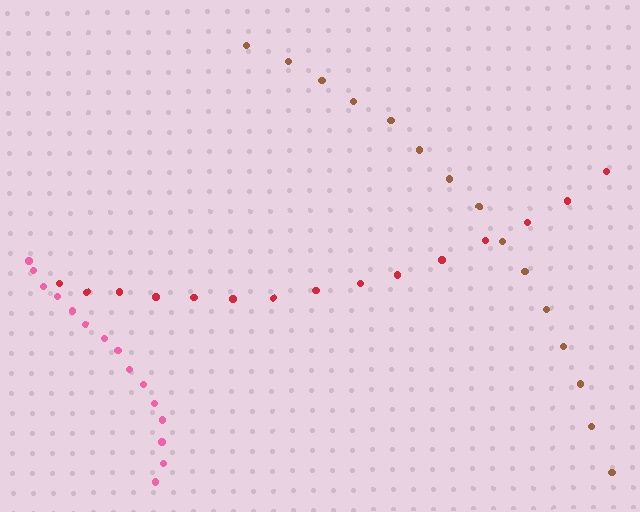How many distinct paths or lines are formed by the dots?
There are 3 distinct paths.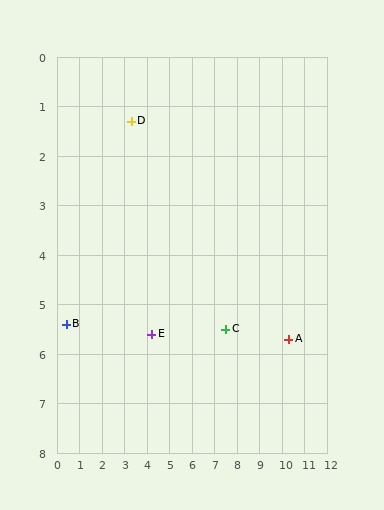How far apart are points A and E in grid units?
Points A and E are about 6.1 grid units apart.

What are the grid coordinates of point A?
Point A is at approximately (10.3, 5.7).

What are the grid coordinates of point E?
Point E is at approximately (4.2, 5.6).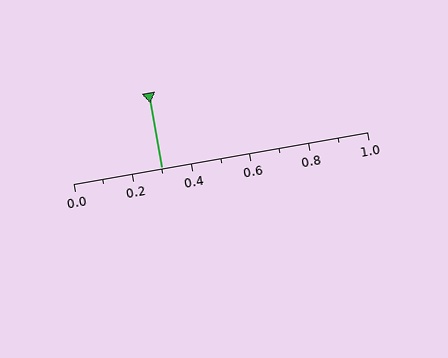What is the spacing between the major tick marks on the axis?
The major ticks are spaced 0.2 apart.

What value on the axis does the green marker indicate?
The marker indicates approximately 0.3.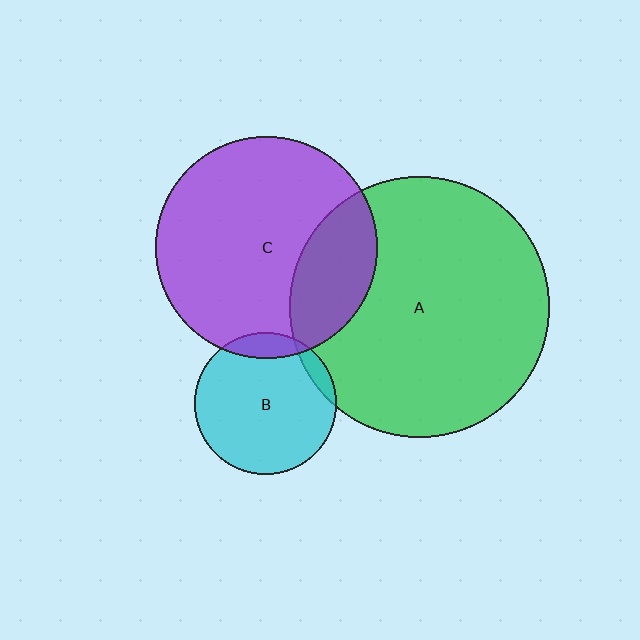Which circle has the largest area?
Circle A (green).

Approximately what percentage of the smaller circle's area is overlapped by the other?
Approximately 10%.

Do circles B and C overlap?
Yes.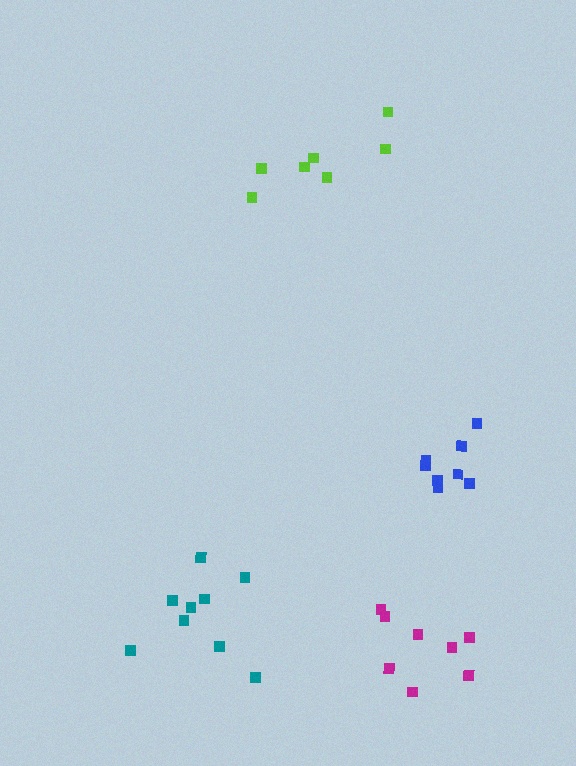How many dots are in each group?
Group 1: 8 dots, Group 2: 9 dots, Group 3: 7 dots, Group 4: 8 dots (32 total).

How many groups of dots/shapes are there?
There are 4 groups.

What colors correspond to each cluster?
The clusters are colored: magenta, teal, lime, blue.